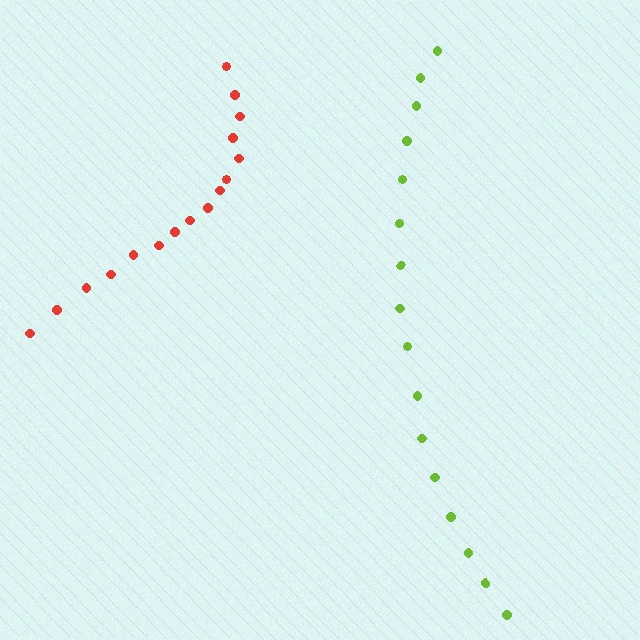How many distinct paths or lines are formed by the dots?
There are 2 distinct paths.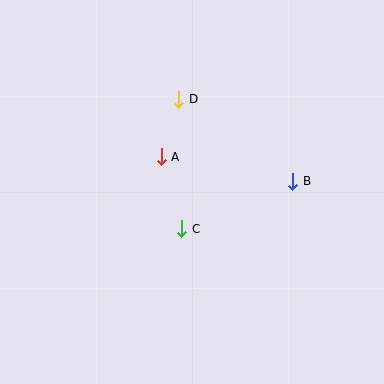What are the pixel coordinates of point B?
Point B is at (293, 181).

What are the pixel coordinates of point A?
Point A is at (161, 157).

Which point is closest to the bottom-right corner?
Point B is closest to the bottom-right corner.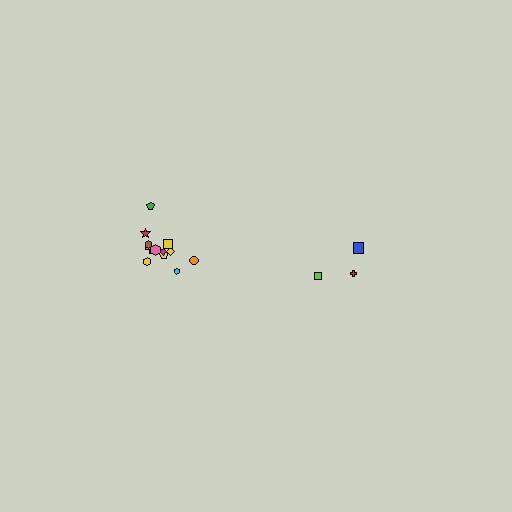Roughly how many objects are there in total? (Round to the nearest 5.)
Roughly 15 objects in total.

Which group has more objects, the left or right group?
The left group.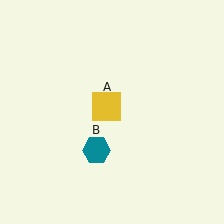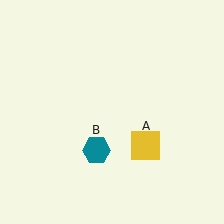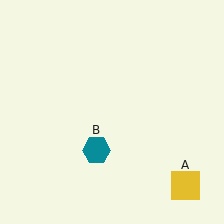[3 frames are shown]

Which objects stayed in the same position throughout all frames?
Teal hexagon (object B) remained stationary.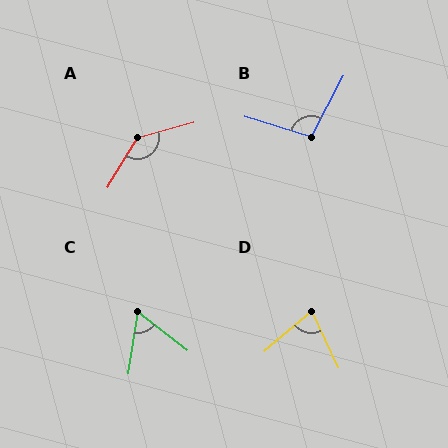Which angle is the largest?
A, at approximately 136 degrees.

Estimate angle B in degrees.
Approximately 101 degrees.